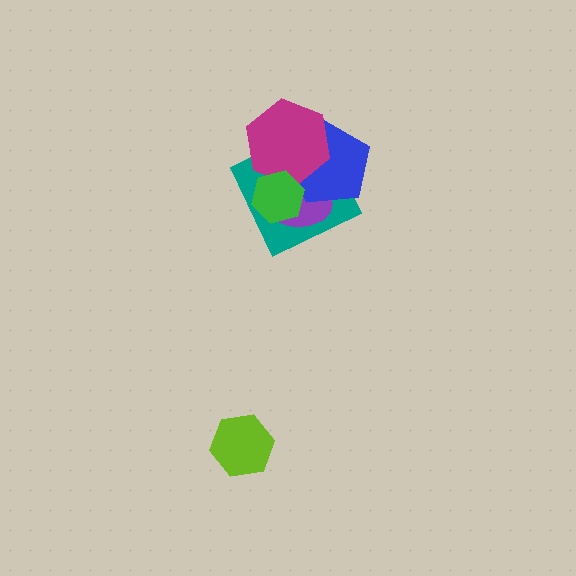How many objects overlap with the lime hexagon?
0 objects overlap with the lime hexagon.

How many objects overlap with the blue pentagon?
4 objects overlap with the blue pentagon.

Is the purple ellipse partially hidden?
Yes, it is partially covered by another shape.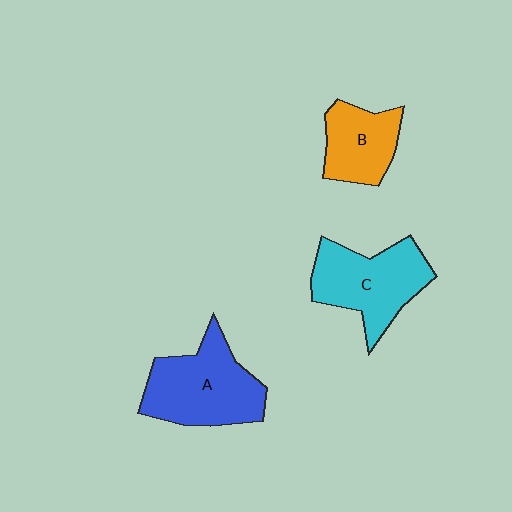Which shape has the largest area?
Shape A (blue).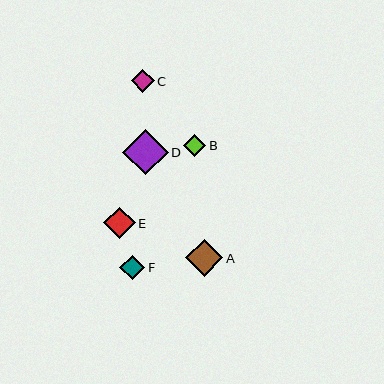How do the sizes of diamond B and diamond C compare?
Diamond B and diamond C are approximately the same size.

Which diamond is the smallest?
Diamond C is the smallest with a size of approximately 22 pixels.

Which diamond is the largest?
Diamond D is the largest with a size of approximately 46 pixels.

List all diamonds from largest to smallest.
From largest to smallest: D, A, E, F, B, C.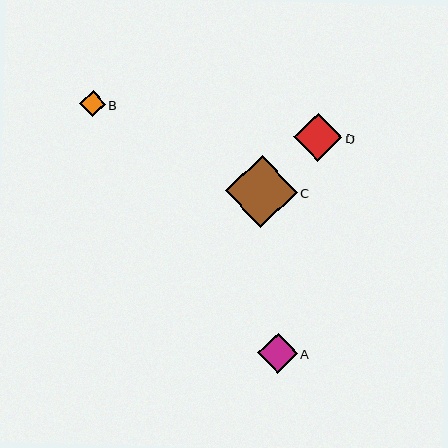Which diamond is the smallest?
Diamond B is the smallest with a size of approximately 26 pixels.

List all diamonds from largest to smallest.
From largest to smallest: C, D, A, B.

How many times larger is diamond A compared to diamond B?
Diamond A is approximately 1.5 times the size of diamond B.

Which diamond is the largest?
Diamond C is the largest with a size of approximately 72 pixels.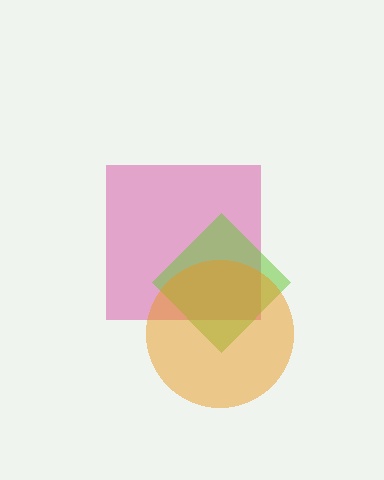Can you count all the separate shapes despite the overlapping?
Yes, there are 3 separate shapes.